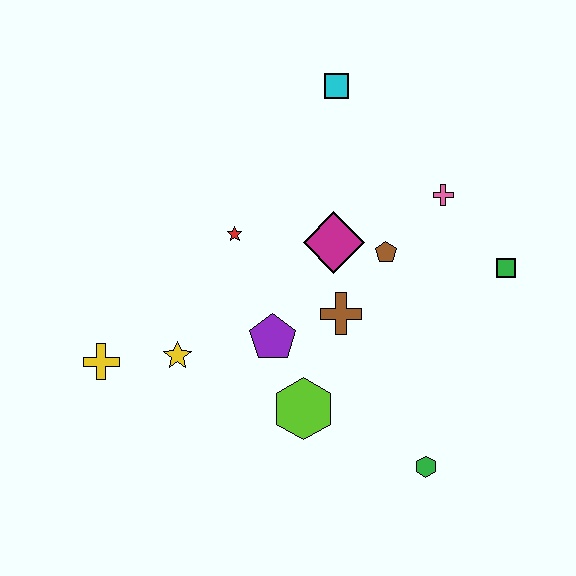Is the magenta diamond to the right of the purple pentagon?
Yes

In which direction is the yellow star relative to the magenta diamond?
The yellow star is to the left of the magenta diamond.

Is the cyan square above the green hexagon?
Yes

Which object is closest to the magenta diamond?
The brown pentagon is closest to the magenta diamond.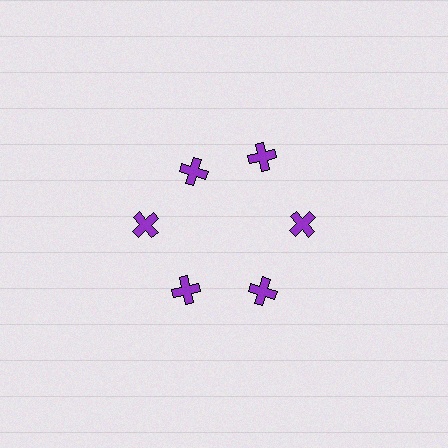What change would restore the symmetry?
The symmetry would be restored by moving it outward, back onto the ring so that all 6 crosses sit at equal angles and equal distance from the center.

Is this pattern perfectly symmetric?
No. The 6 purple crosses are arranged in a ring, but one element near the 11 o'clock position is pulled inward toward the center, breaking the 6-fold rotational symmetry.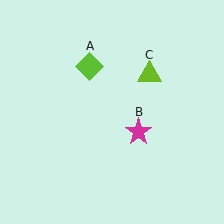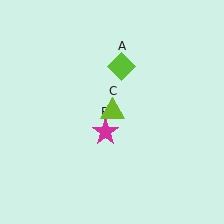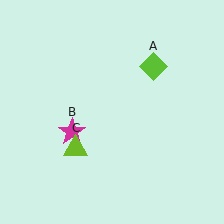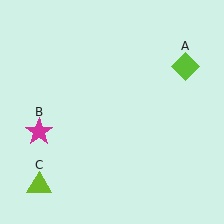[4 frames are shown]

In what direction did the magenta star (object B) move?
The magenta star (object B) moved left.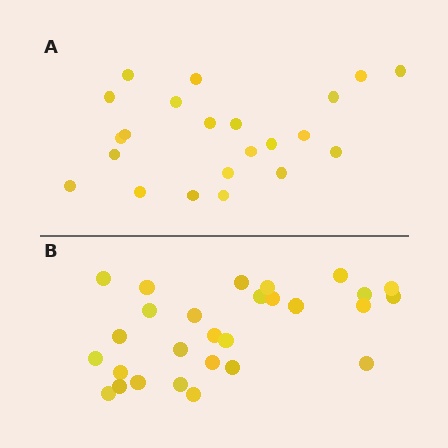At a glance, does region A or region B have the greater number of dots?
Region B (the bottom region) has more dots.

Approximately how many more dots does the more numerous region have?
Region B has about 6 more dots than region A.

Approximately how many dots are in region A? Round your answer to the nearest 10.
About 20 dots. (The exact count is 22, which rounds to 20.)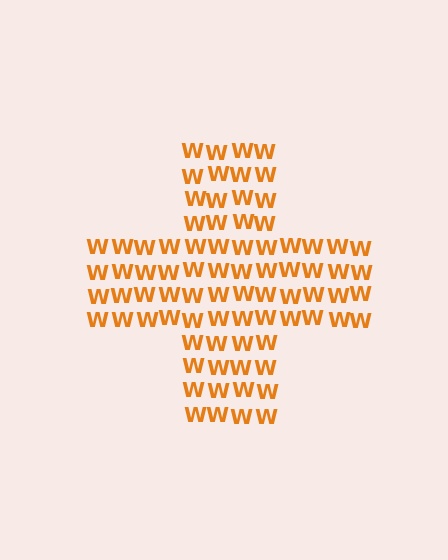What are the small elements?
The small elements are letter W's.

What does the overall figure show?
The overall figure shows a cross.